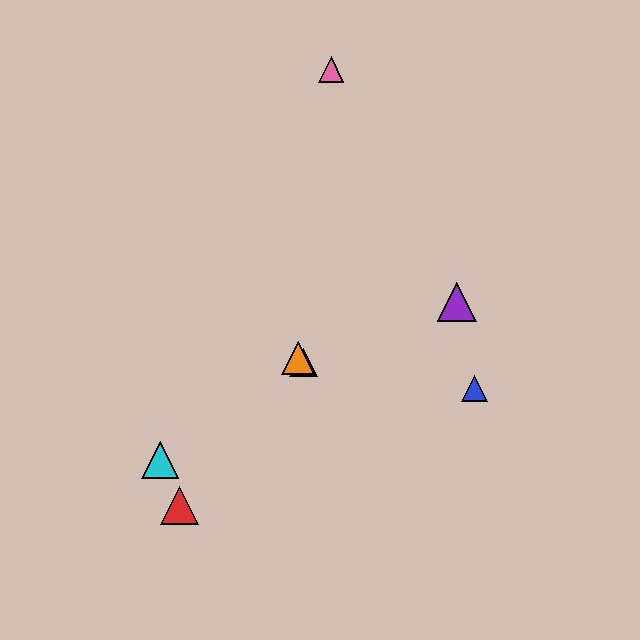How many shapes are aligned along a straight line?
3 shapes (the green triangle, the yellow triangle, the orange triangle) are aligned along a straight line.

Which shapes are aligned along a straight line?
The green triangle, the yellow triangle, the orange triangle are aligned along a straight line.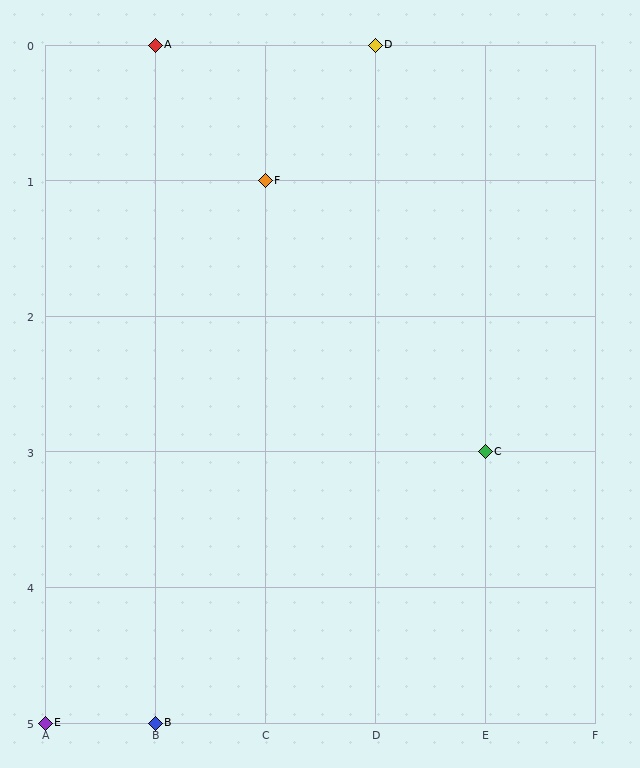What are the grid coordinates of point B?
Point B is at grid coordinates (B, 5).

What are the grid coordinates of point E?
Point E is at grid coordinates (A, 5).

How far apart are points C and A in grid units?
Points C and A are 3 columns and 3 rows apart (about 4.2 grid units diagonally).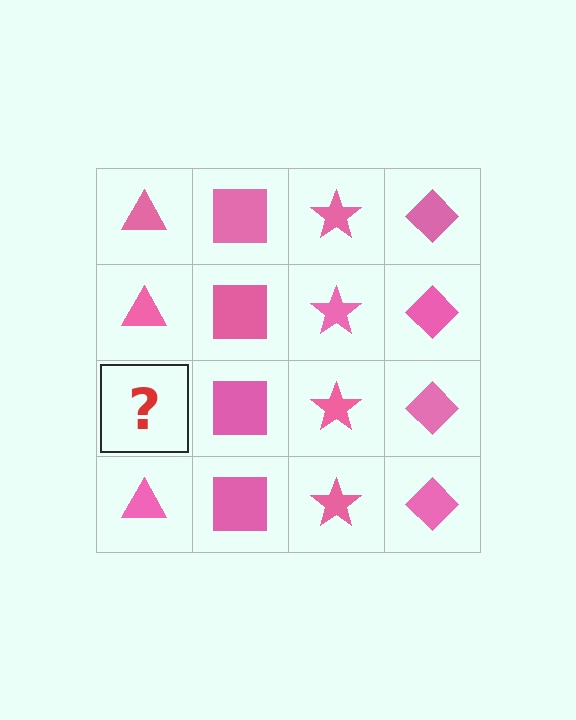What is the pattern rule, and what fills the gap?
The rule is that each column has a consistent shape. The gap should be filled with a pink triangle.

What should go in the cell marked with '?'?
The missing cell should contain a pink triangle.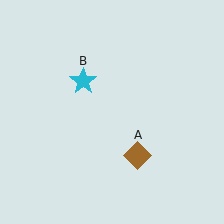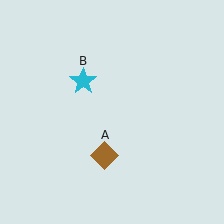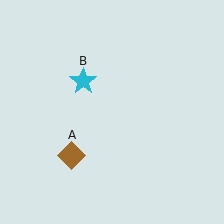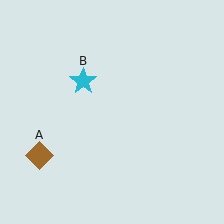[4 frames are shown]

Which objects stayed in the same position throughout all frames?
Cyan star (object B) remained stationary.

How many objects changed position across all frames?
1 object changed position: brown diamond (object A).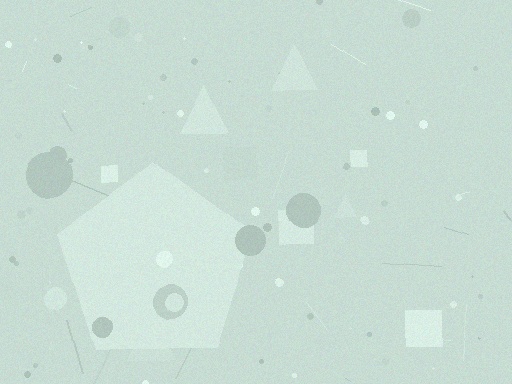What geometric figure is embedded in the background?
A pentagon is embedded in the background.